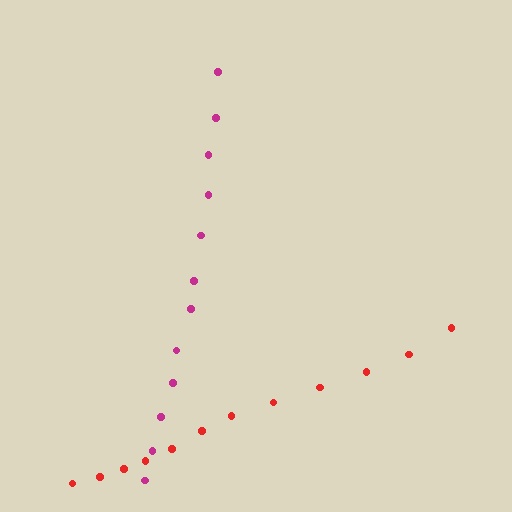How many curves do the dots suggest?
There are 2 distinct paths.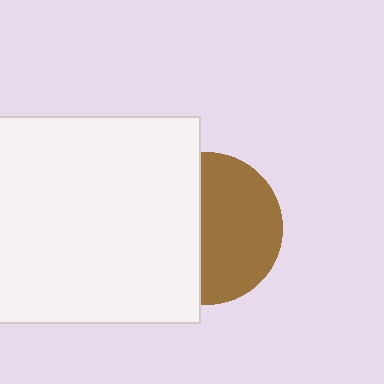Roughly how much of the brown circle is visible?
About half of it is visible (roughly 54%).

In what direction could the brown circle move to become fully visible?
The brown circle could move right. That would shift it out from behind the white rectangle entirely.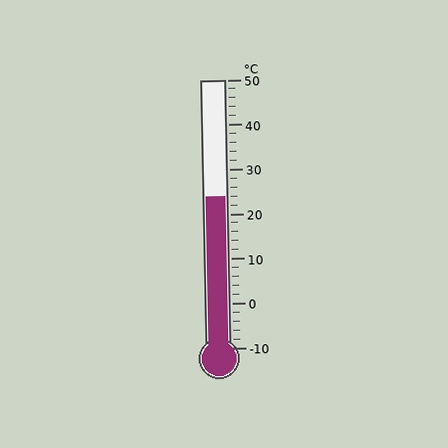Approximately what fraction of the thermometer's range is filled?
The thermometer is filled to approximately 55% of its range.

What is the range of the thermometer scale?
The thermometer scale ranges from -10°C to 50°C.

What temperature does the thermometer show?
The thermometer shows approximately 24°C.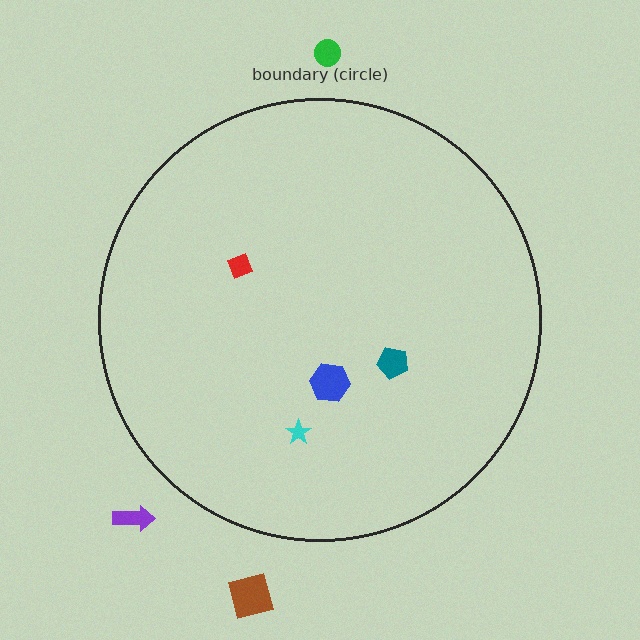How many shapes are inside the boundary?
4 inside, 3 outside.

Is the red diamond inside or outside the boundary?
Inside.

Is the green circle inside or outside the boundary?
Outside.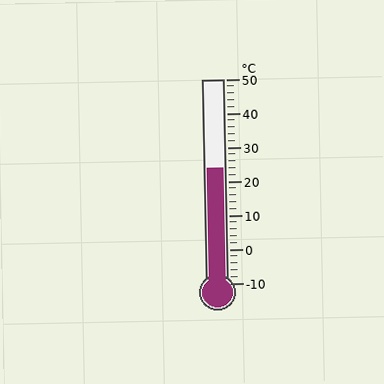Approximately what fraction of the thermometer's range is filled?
The thermometer is filled to approximately 55% of its range.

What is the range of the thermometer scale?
The thermometer scale ranges from -10°C to 50°C.